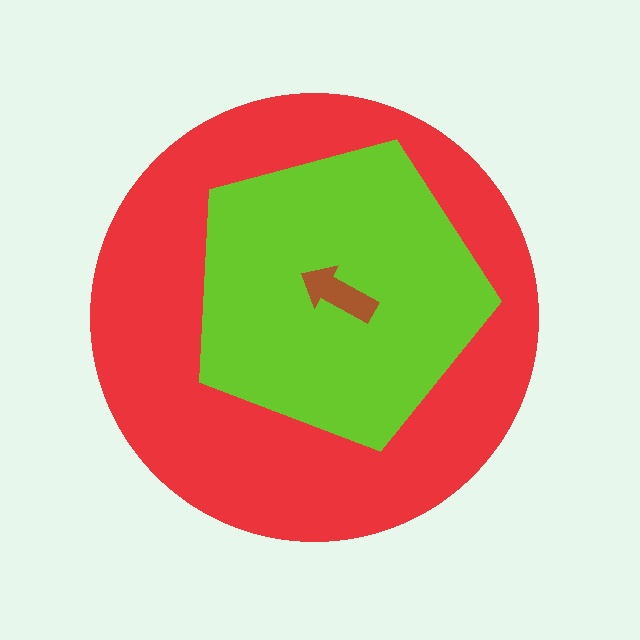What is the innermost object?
The brown arrow.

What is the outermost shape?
The red circle.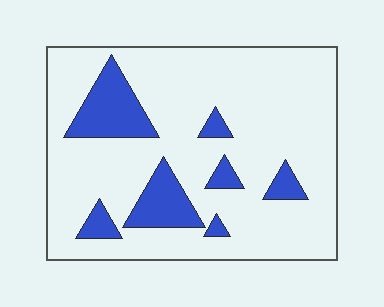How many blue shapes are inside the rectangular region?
7.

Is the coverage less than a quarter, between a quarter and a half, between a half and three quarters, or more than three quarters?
Less than a quarter.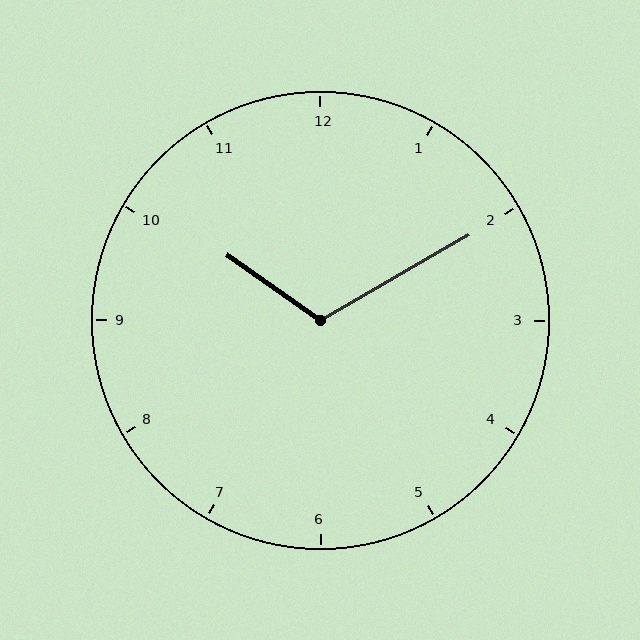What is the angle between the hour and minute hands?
Approximately 115 degrees.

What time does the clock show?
10:10.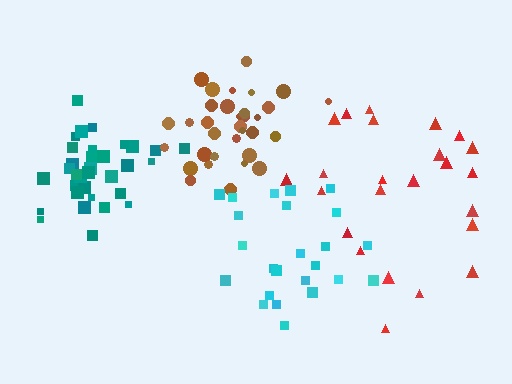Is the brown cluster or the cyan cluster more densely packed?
Brown.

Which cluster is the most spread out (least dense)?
Red.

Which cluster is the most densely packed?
Teal.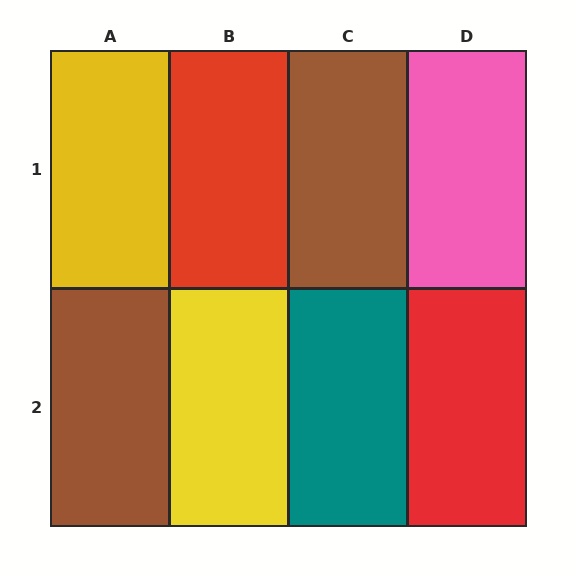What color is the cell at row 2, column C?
Teal.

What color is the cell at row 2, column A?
Brown.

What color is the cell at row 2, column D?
Red.